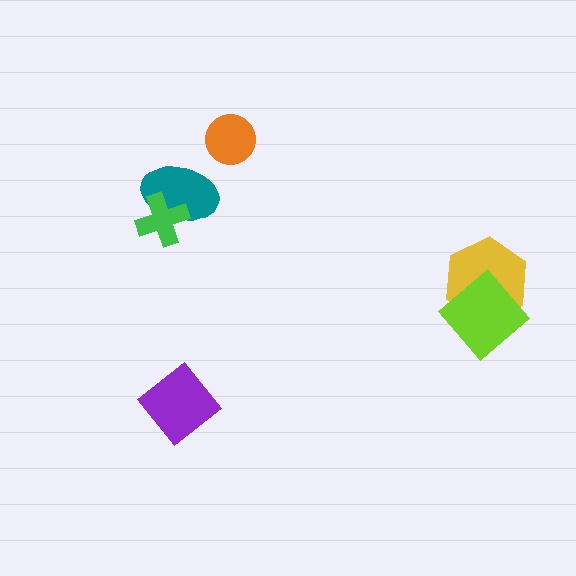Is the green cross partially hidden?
No, no other shape covers it.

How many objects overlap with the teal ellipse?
1 object overlaps with the teal ellipse.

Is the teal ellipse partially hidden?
Yes, it is partially covered by another shape.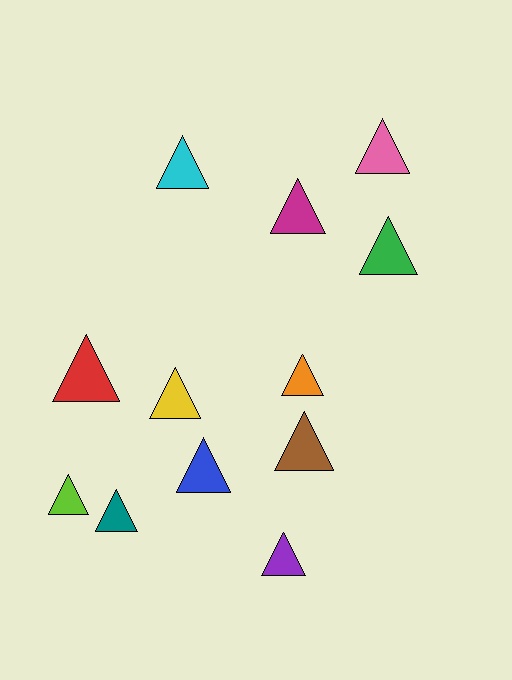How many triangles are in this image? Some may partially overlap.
There are 12 triangles.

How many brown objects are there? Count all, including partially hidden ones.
There is 1 brown object.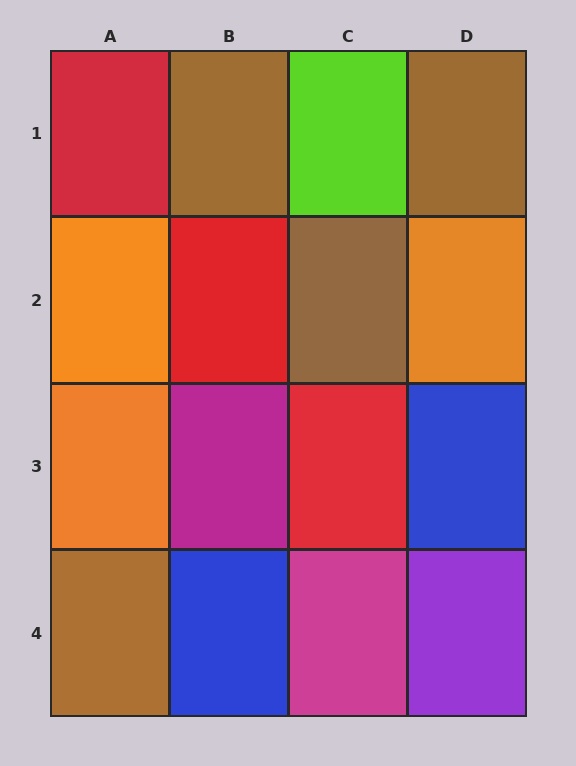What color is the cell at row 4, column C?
Magenta.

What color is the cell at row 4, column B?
Blue.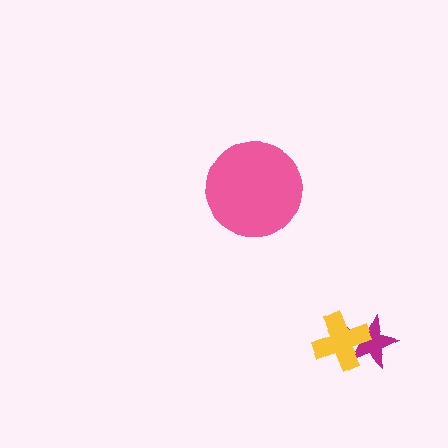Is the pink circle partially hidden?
No, no other shape covers it.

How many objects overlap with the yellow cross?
1 object overlaps with the yellow cross.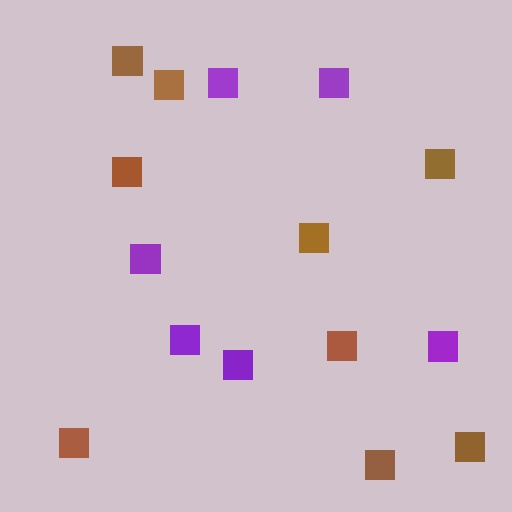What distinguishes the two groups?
There are 2 groups: one group of purple squares (6) and one group of brown squares (9).